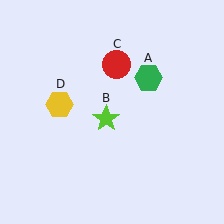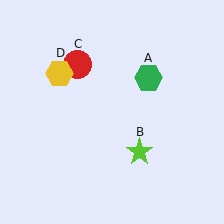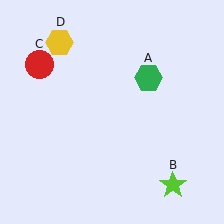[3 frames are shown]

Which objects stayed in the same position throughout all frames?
Green hexagon (object A) remained stationary.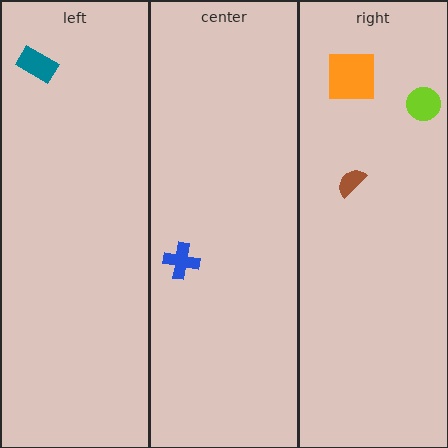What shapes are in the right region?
The orange square, the brown semicircle, the lime circle.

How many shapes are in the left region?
1.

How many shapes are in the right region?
3.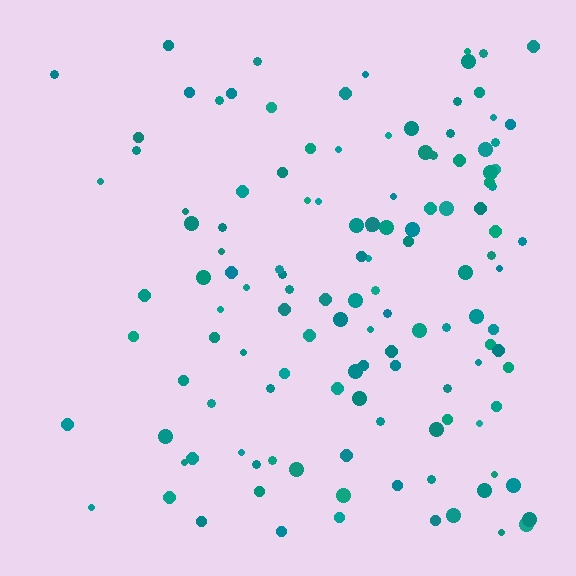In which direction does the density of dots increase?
From left to right, with the right side densest.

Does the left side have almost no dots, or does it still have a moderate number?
Still a moderate number, just noticeably fewer than the right.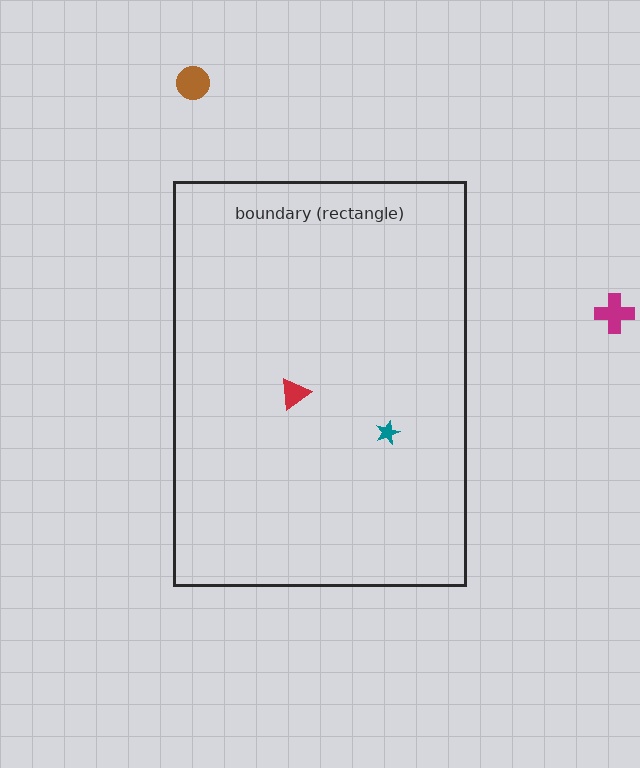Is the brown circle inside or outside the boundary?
Outside.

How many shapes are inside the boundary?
2 inside, 2 outside.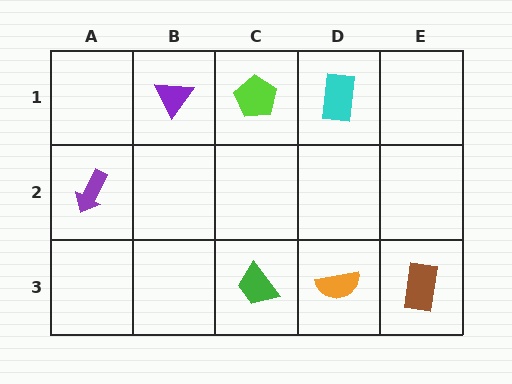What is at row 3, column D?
An orange semicircle.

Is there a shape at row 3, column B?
No, that cell is empty.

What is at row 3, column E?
A brown rectangle.